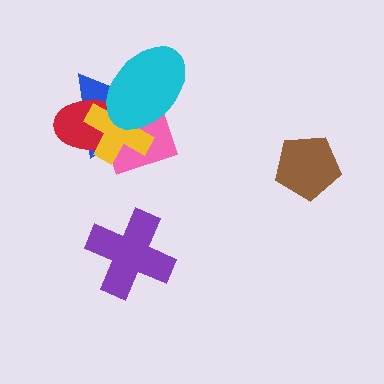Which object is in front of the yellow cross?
The cyan ellipse is in front of the yellow cross.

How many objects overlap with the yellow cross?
4 objects overlap with the yellow cross.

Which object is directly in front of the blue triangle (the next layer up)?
The red ellipse is directly in front of the blue triangle.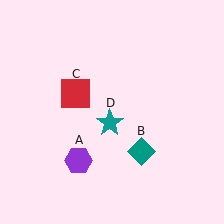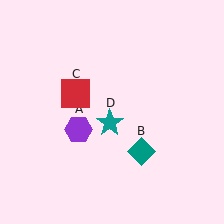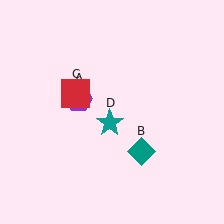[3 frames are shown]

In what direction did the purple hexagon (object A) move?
The purple hexagon (object A) moved up.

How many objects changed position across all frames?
1 object changed position: purple hexagon (object A).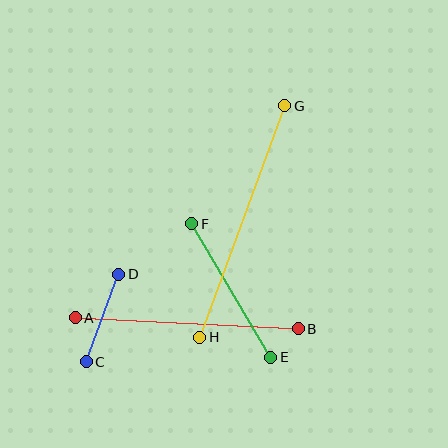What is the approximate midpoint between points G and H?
The midpoint is at approximately (242, 221) pixels.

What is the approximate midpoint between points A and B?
The midpoint is at approximately (187, 323) pixels.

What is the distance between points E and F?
The distance is approximately 156 pixels.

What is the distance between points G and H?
The distance is approximately 246 pixels.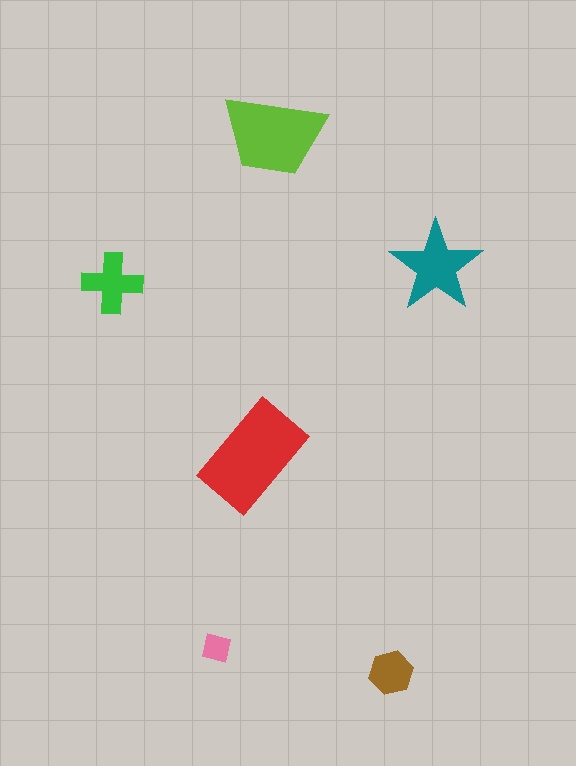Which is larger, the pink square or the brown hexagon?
The brown hexagon.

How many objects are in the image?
There are 6 objects in the image.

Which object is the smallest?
The pink square.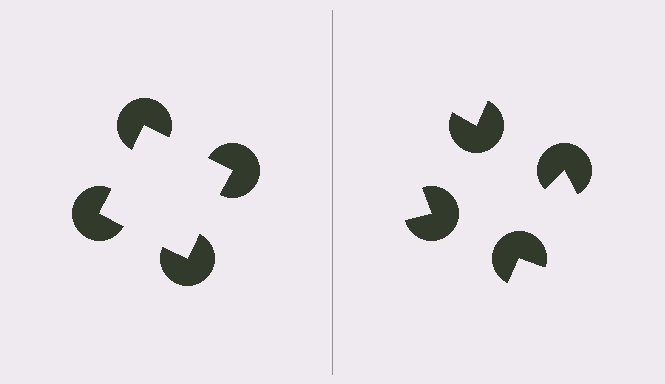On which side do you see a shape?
An illusory square appears on the left side. On the right side the wedge cuts are rotated, so no coherent shape forms.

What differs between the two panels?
The pac-man discs are positioned identically on both sides; only the wedge orientations differ. On the left they align to a square; on the right they are misaligned.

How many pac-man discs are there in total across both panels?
8 — 4 on each side.